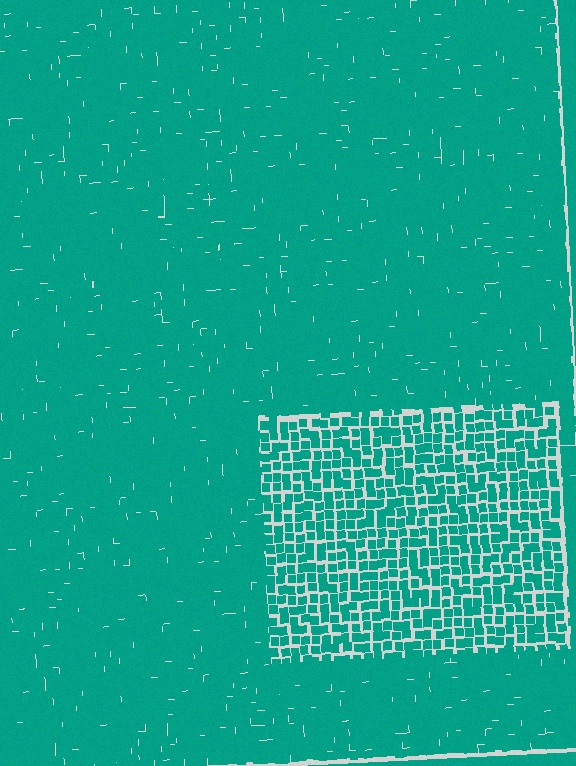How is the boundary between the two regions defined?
The boundary is defined by a change in element density (approximately 1.9x ratio). All elements are the same color, size, and shape.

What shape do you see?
I see a rectangle.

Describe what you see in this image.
The image contains small teal elements arranged at two different densities. A rectangle-shaped region is visible where the elements are less densely packed than the surrounding area.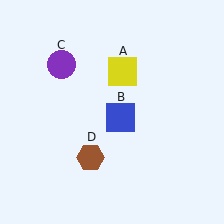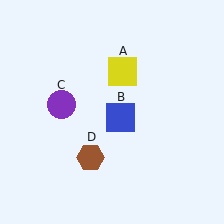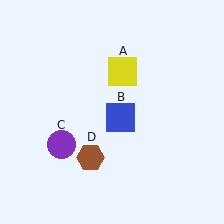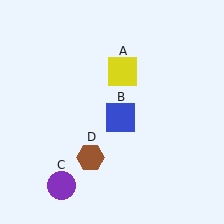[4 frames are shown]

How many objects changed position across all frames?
1 object changed position: purple circle (object C).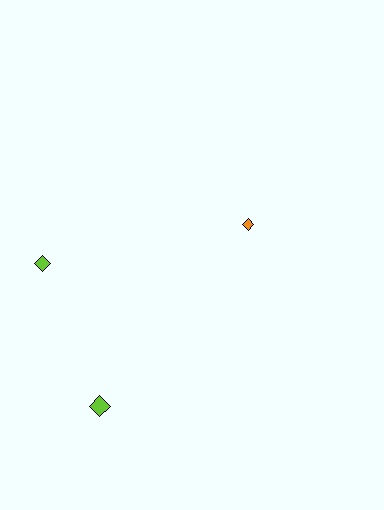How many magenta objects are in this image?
There are no magenta objects.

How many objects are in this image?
There are 3 objects.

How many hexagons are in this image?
There are no hexagons.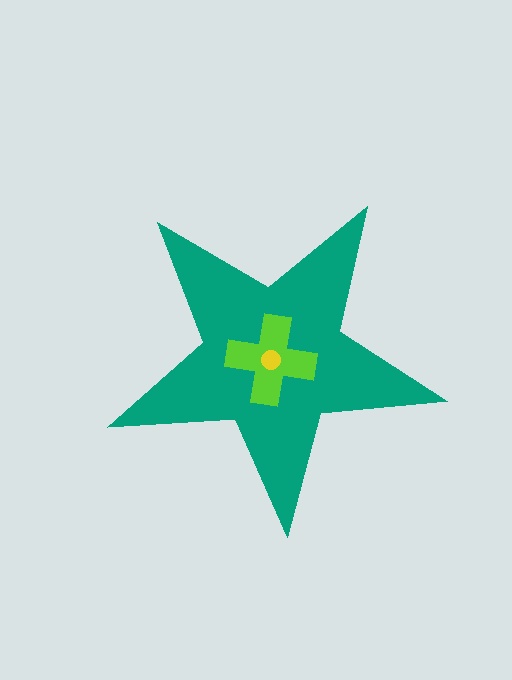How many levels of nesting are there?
3.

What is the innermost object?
The yellow circle.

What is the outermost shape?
The teal star.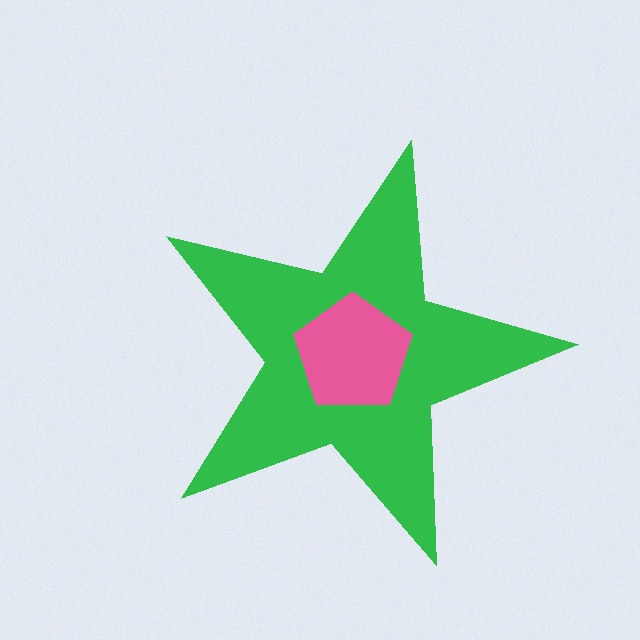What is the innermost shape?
The pink pentagon.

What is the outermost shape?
The green star.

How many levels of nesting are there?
2.